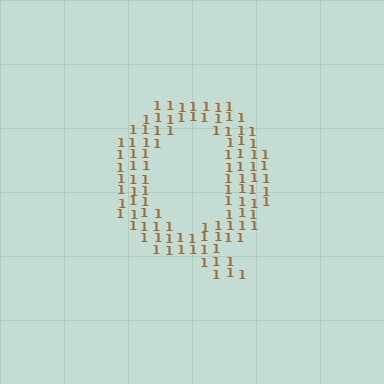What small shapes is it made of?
It is made of small digit 1's.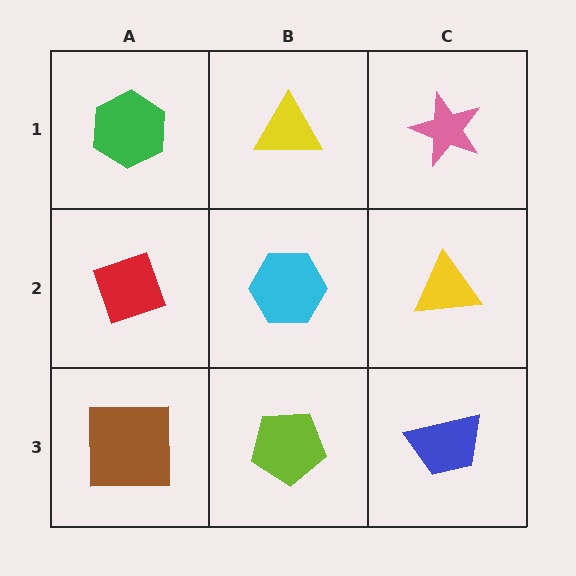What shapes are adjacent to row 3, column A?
A red diamond (row 2, column A), a lime pentagon (row 3, column B).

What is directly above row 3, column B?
A cyan hexagon.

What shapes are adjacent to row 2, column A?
A green hexagon (row 1, column A), a brown square (row 3, column A), a cyan hexagon (row 2, column B).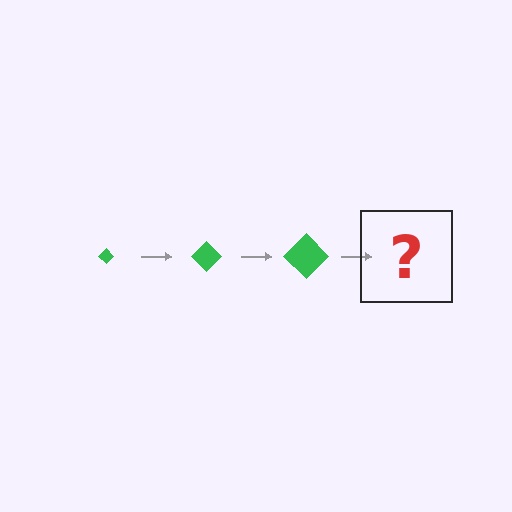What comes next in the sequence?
The next element should be a green diamond, larger than the previous one.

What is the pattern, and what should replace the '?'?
The pattern is that the diamond gets progressively larger each step. The '?' should be a green diamond, larger than the previous one.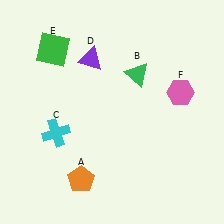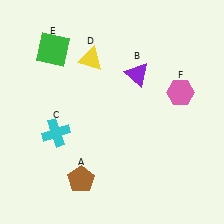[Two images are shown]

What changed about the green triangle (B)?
In Image 1, B is green. In Image 2, it changed to purple.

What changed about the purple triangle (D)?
In Image 1, D is purple. In Image 2, it changed to yellow.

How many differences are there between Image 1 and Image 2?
There are 3 differences between the two images.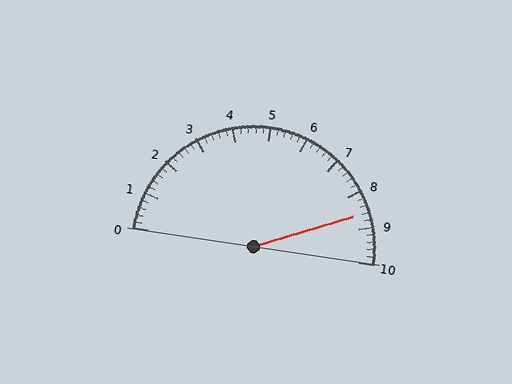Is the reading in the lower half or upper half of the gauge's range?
The reading is in the upper half of the range (0 to 10).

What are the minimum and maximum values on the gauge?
The gauge ranges from 0 to 10.